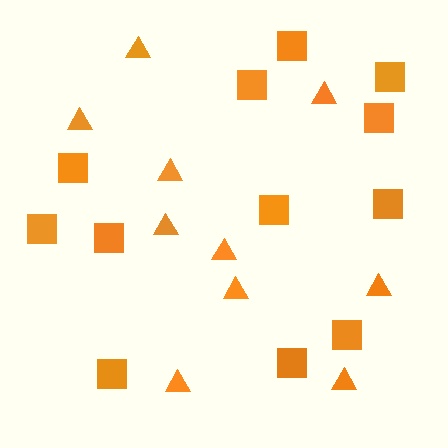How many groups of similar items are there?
There are 2 groups: one group of squares (12) and one group of triangles (10).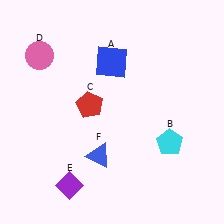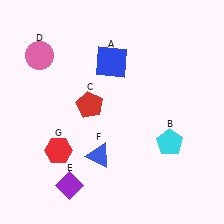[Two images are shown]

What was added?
A red hexagon (G) was added in Image 2.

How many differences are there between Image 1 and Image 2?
There is 1 difference between the two images.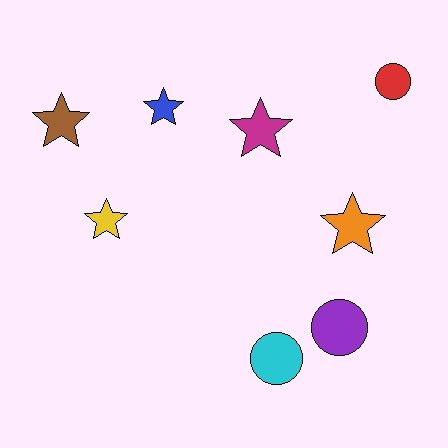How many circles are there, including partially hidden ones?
There are 3 circles.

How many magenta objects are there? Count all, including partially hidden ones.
There is 1 magenta object.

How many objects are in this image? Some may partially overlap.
There are 8 objects.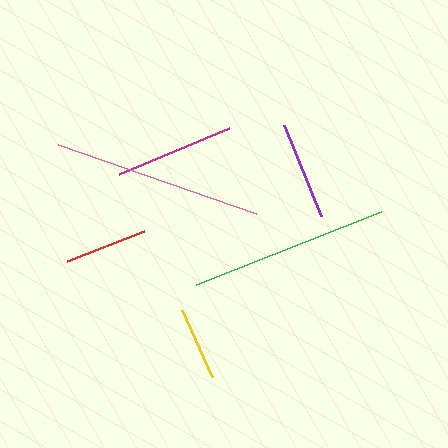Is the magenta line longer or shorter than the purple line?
The magenta line is longer than the purple line.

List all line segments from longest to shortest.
From longest to shortest: pink, green, magenta, purple, red, yellow.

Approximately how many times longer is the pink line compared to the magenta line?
The pink line is approximately 1.8 times the length of the magenta line.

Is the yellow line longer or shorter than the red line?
The red line is longer than the yellow line.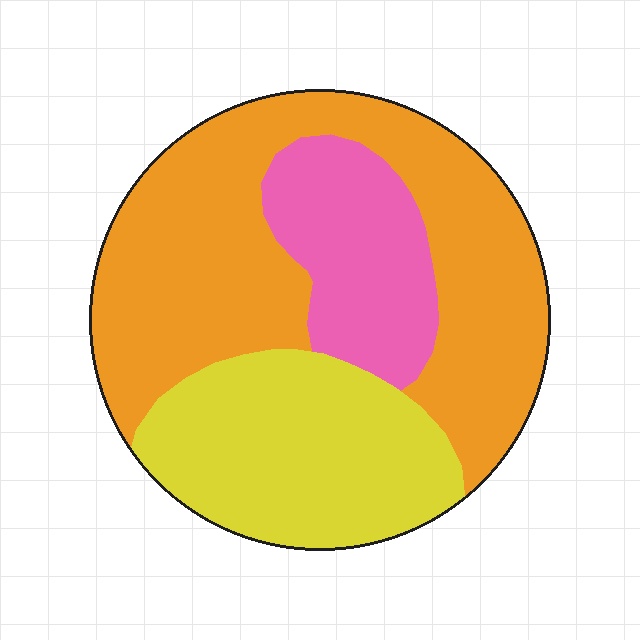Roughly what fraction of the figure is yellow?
Yellow covers about 30% of the figure.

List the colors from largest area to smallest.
From largest to smallest: orange, yellow, pink.